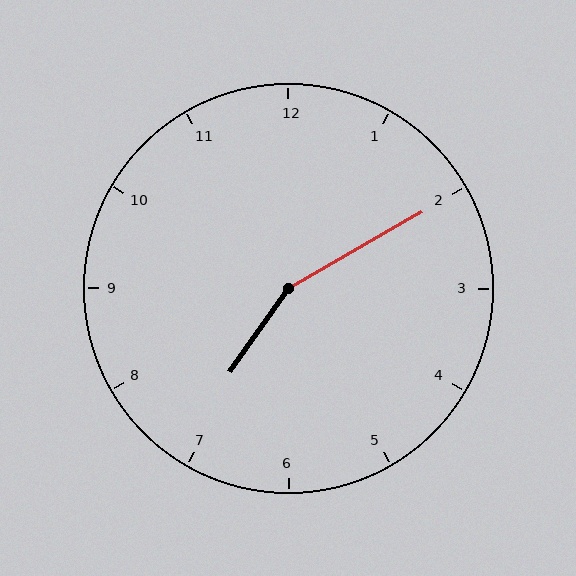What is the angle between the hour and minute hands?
Approximately 155 degrees.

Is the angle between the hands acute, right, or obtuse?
It is obtuse.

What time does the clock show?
7:10.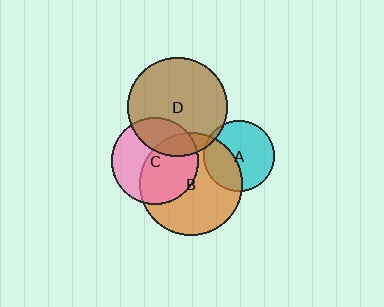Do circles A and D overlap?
Yes.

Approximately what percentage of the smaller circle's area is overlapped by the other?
Approximately 5%.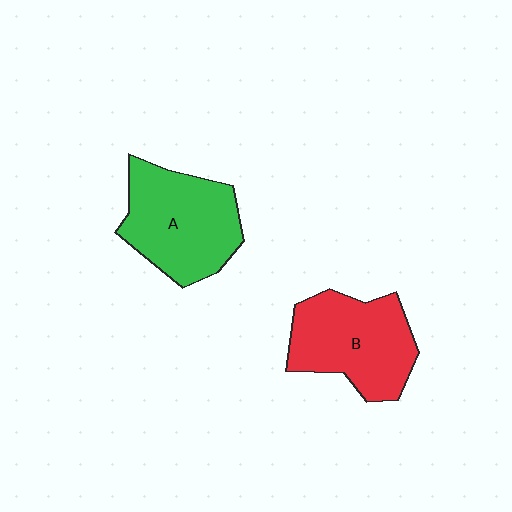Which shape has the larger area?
Shape A (green).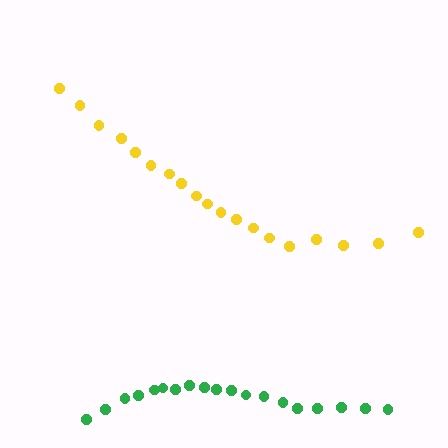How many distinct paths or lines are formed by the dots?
There are 2 distinct paths.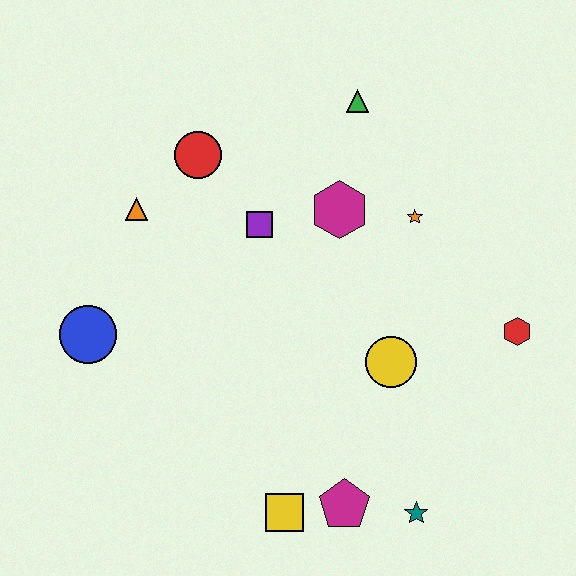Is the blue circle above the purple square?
No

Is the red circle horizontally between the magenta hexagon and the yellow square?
No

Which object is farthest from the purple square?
The teal star is farthest from the purple square.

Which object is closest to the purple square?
The magenta hexagon is closest to the purple square.